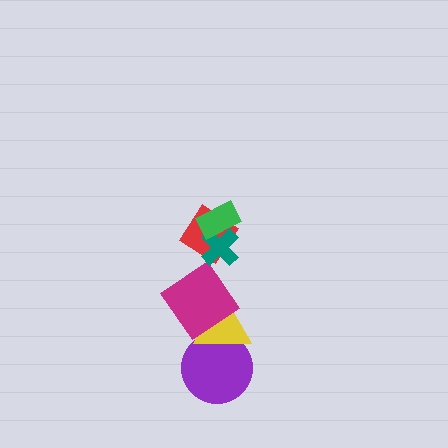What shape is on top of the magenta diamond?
The red diamond is on top of the magenta diamond.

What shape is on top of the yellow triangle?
The magenta diamond is on top of the yellow triangle.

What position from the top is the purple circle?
The purple circle is 6th from the top.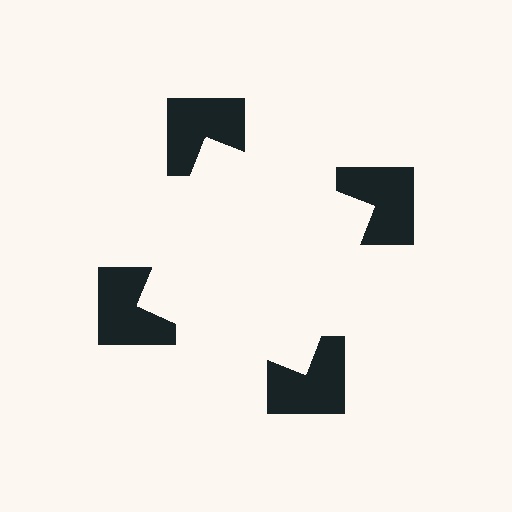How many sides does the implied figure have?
4 sides.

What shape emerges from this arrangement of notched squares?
An illusory square — its edges are inferred from the aligned wedge cuts in the notched squares, not physically drawn.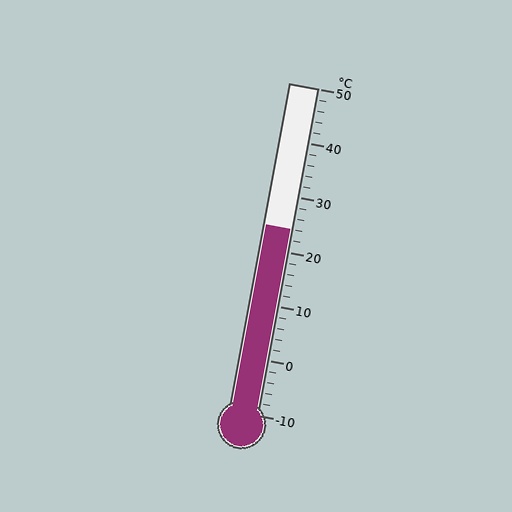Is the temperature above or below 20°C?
The temperature is above 20°C.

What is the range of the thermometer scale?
The thermometer scale ranges from -10°C to 50°C.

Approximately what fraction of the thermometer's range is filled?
The thermometer is filled to approximately 55% of its range.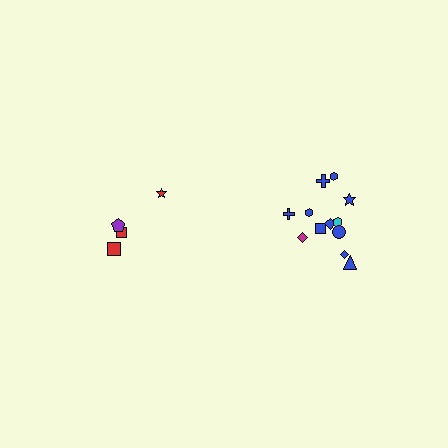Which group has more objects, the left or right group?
The right group.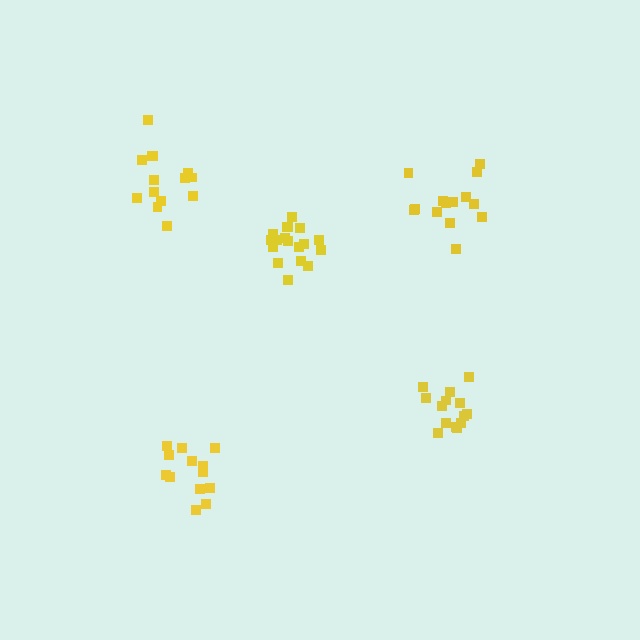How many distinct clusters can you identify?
There are 5 distinct clusters.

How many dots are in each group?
Group 1: 13 dots, Group 2: 15 dots, Group 3: 14 dots, Group 4: 18 dots, Group 5: 14 dots (74 total).